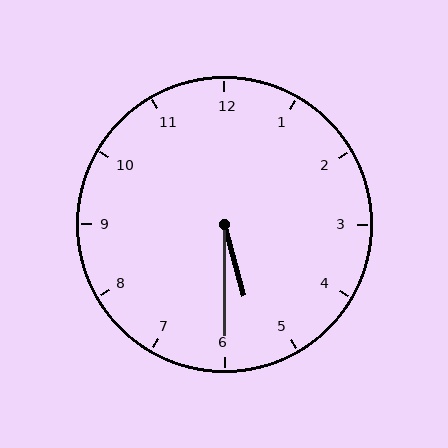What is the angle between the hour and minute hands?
Approximately 15 degrees.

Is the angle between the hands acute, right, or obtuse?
It is acute.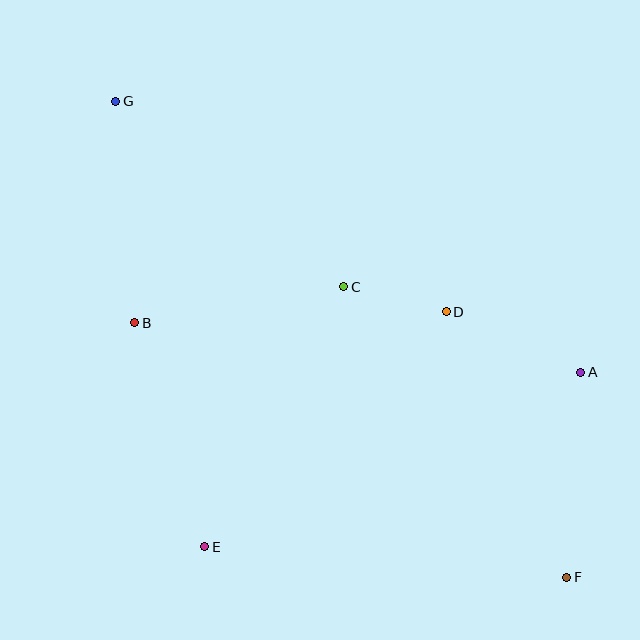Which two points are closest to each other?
Points C and D are closest to each other.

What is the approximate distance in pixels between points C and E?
The distance between C and E is approximately 295 pixels.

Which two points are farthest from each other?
Points F and G are farthest from each other.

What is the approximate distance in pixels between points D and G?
The distance between D and G is approximately 392 pixels.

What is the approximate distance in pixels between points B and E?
The distance between B and E is approximately 234 pixels.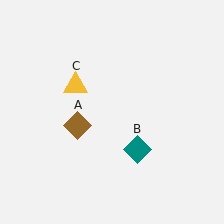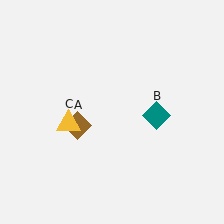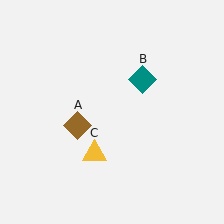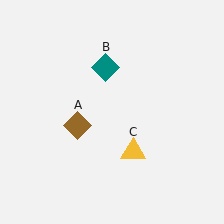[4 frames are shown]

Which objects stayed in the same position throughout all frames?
Brown diamond (object A) remained stationary.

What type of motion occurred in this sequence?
The teal diamond (object B), yellow triangle (object C) rotated counterclockwise around the center of the scene.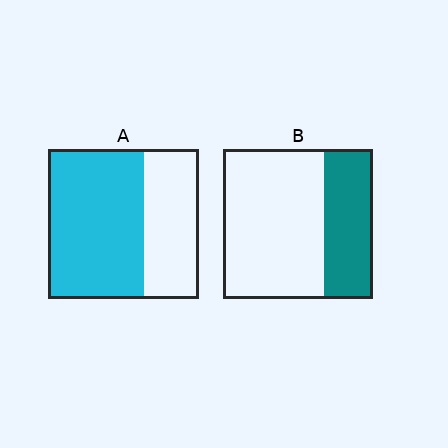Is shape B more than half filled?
No.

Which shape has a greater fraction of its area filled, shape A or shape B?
Shape A.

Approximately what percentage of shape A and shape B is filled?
A is approximately 65% and B is approximately 35%.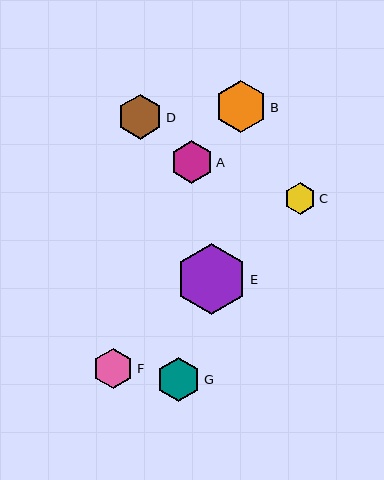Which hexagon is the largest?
Hexagon E is the largest with a size of approximately 72 pixels.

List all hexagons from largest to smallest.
From largest to smallest: E, B, D, G, A, F, C.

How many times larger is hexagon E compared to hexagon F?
Hexagon E is approximately 1.8 times the size of hexagon F.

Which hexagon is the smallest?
Hexagon C is the smallest with a size of approximately 32 pixels.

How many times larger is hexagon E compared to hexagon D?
Hexagon E is approximately 1.6 times the size of hexagon D.